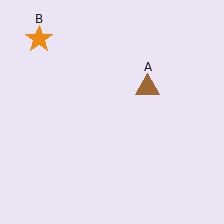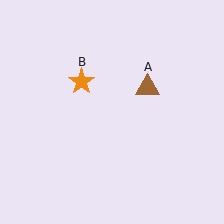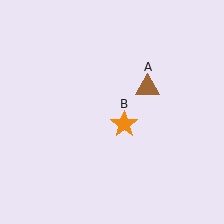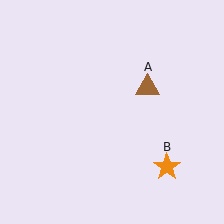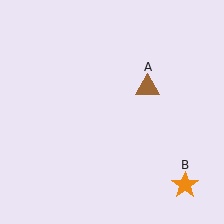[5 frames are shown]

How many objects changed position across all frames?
1 object changed position: orange star (object B).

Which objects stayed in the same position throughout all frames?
Brown triangle (object A) remained stationary.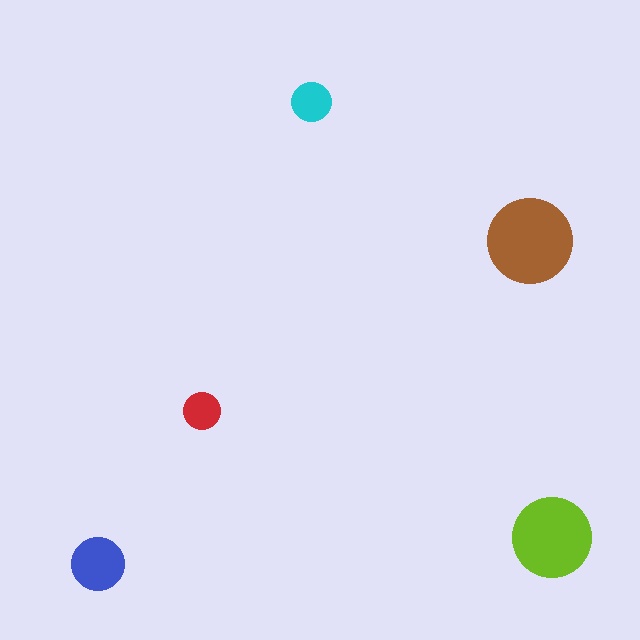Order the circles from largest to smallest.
the brown one, the lime one, the blue one, the cyan one, the red one.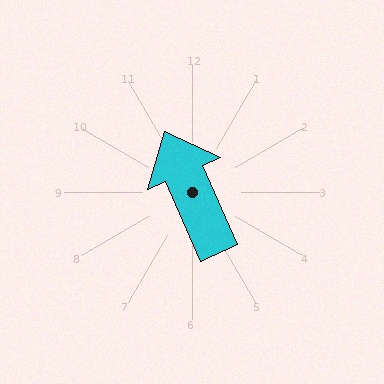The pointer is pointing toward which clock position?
Roughly 11 o'clock.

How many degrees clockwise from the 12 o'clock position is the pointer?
Approximately 336 degrees.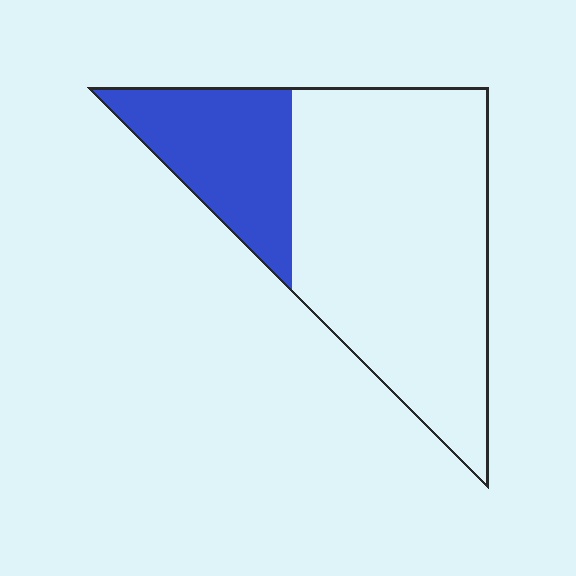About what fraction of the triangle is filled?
About one quarter (1/4).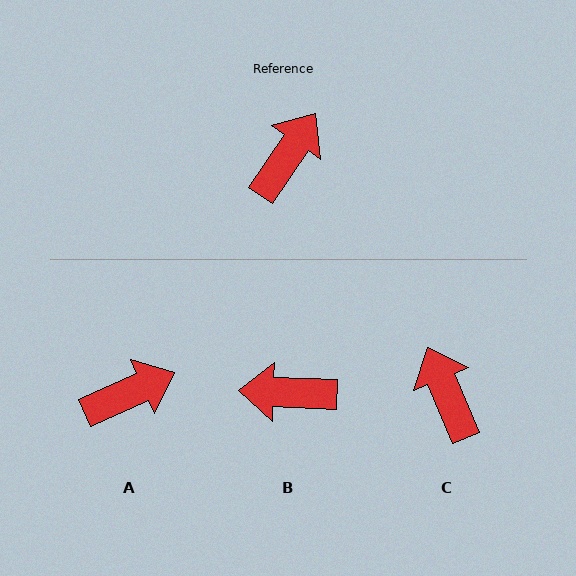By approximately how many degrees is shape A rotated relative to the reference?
Approximately 32 degrees clockwise.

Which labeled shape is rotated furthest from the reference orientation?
B, about 122 degrees away.